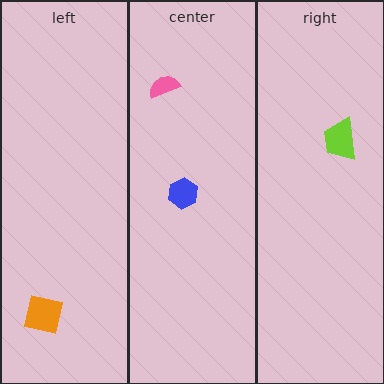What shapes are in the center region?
The blue hexagon, the pink semicircle.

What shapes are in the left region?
The orange square.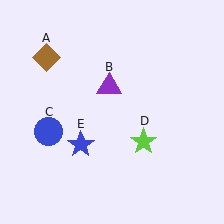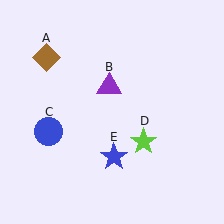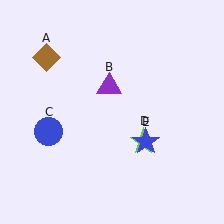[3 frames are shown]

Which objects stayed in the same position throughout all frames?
Brown diamond (object A) and purple triangle (object B) and blue circle (object C) and lime star (object D) remained stationary.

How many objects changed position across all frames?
1 object changed position: blue star (object E).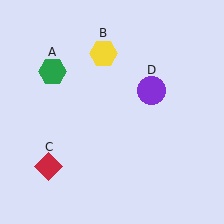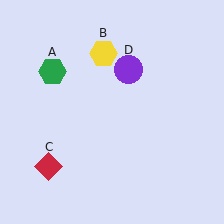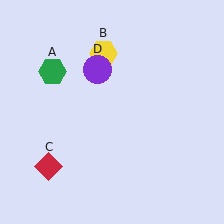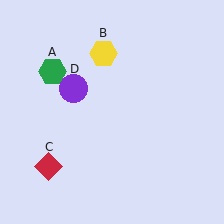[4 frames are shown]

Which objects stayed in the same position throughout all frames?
Green hexagon (object A) and yellow hexagon (object B) and red diamond (object C) remained stationary.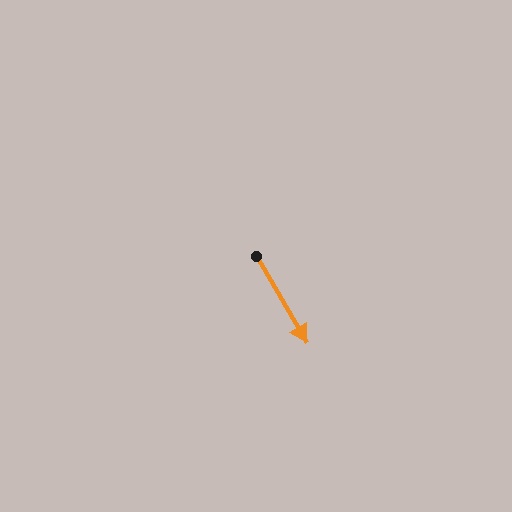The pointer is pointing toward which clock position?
Roughly 5 o'clock.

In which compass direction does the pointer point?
Southeast.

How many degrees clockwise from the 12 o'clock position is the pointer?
Approximately 150 degrees.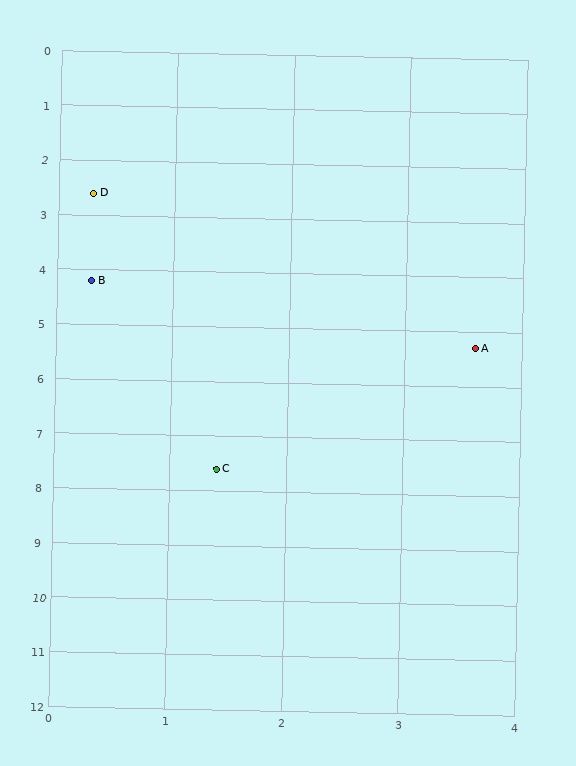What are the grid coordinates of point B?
Point B is at approximately (0.3, 4.2).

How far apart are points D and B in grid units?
Points D and B are about 1.6 grid units apart.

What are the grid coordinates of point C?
Point C is at approximately (1.4, 7.6).